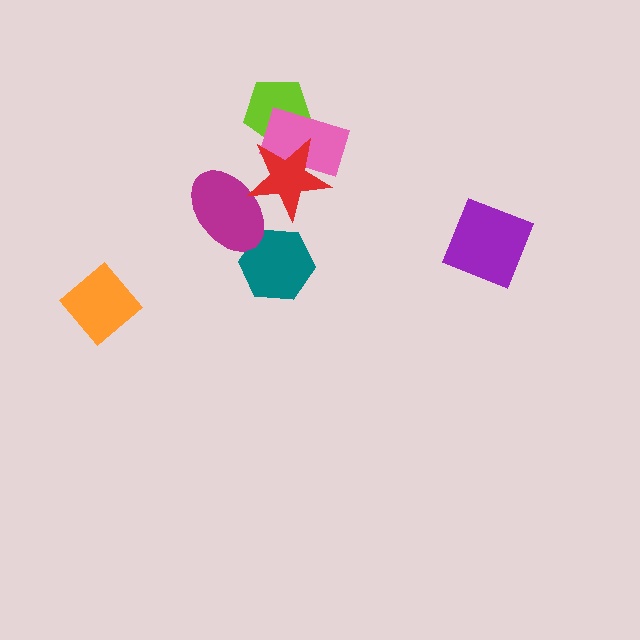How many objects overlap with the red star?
3 objects overlap with the red star.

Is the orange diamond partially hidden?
No, no other shape covers it.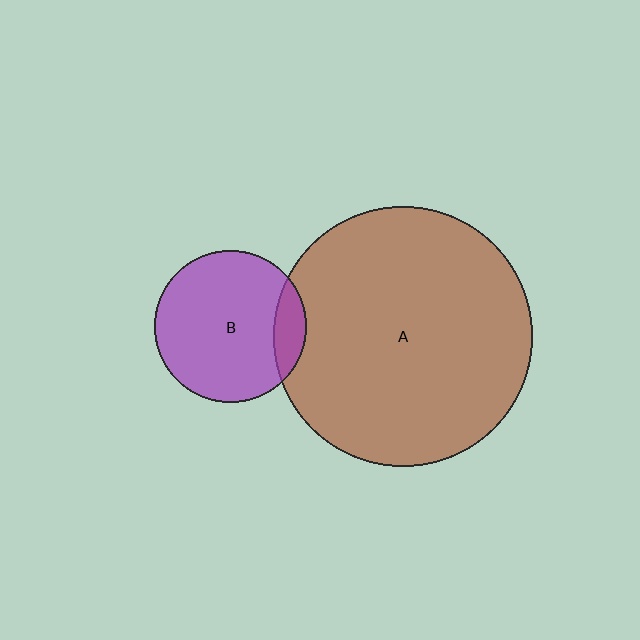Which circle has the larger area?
Circle A (brown).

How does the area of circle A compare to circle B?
Approximately 2.9 times.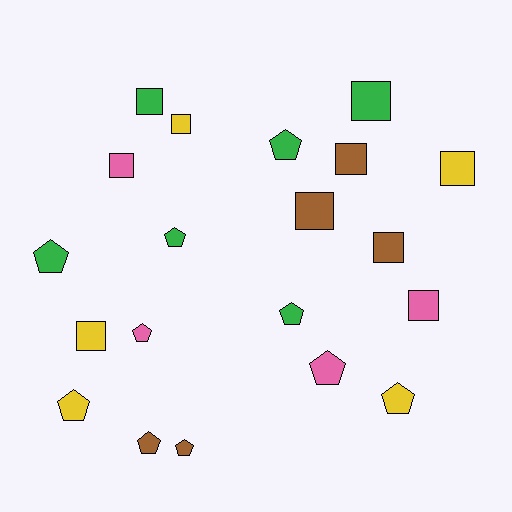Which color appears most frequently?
Green, with 6 objects.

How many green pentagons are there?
There are 4 green pentagons.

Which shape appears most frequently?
Square, with 10 objects.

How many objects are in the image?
There are 20 objects.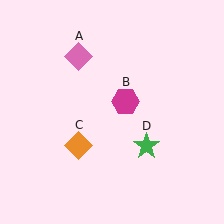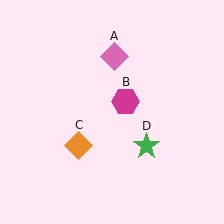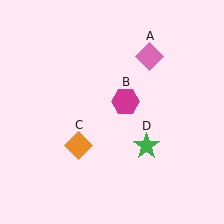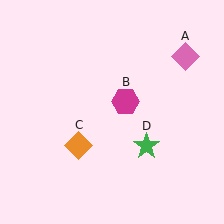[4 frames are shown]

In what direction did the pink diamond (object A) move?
The pink diamond (object A) moved right.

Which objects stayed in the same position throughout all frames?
Magenta hexagon (object B) and orange diamond (object C) and green star (object D) remained stationary.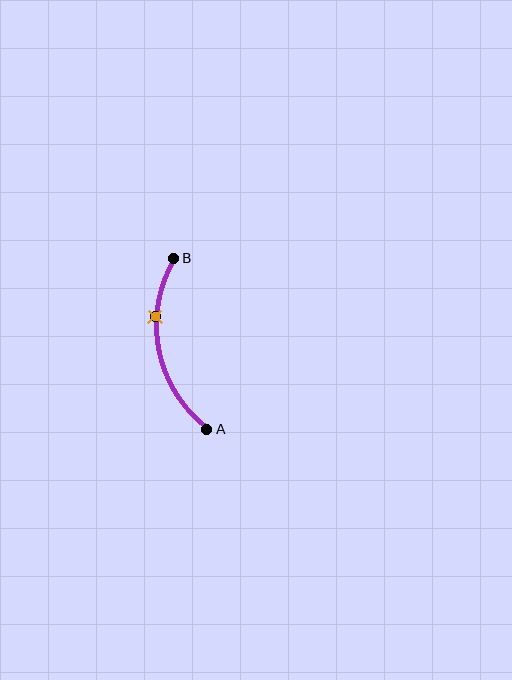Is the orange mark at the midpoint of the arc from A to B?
No. The orange mark lies on the arc but is closer to endpoint B. The arc midpoint would be at the point on the curve equidistant along the arc from both A and B.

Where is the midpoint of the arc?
The arc midpoint is the point on the curve farthest from the straight line joining A and B. It sits to the left of that line.